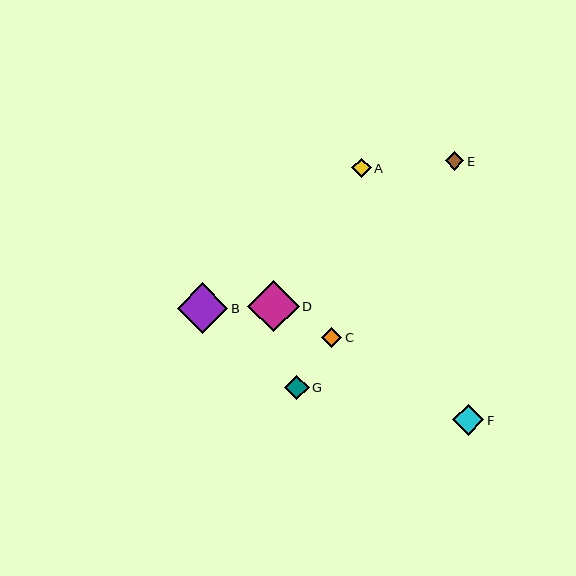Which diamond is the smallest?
Diamond E is the smallest with a size of approximately 19 pixels.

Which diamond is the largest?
Diamond D is the largest with a size of approximately 52 pixels.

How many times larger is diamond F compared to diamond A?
Diamond F is approximately 1.6 times the size of diamond A.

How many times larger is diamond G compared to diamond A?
Diamond G is approximately 1.3 times the size of diamond A.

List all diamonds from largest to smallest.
From largest to smallest: D, B, F, G, C, A, E.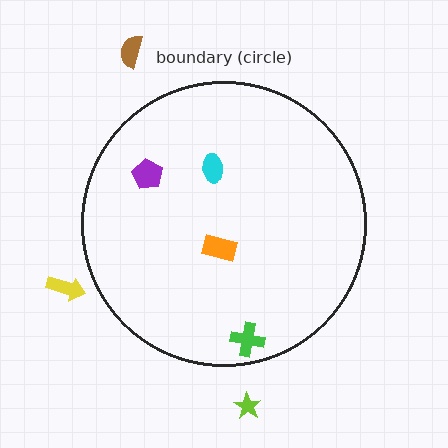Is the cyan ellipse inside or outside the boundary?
Inside.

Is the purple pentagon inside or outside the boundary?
Inside.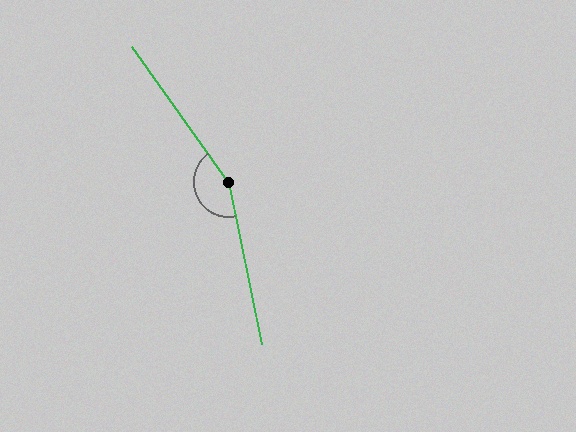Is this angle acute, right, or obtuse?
It is obtuse.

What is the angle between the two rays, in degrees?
Approximately 156 degrees.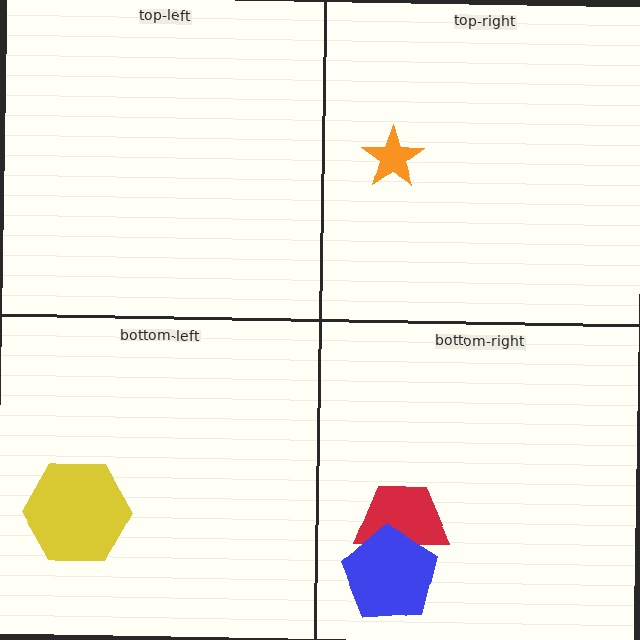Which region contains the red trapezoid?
The bottom-right region.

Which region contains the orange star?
The top-right region.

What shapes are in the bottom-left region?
The yellow hexagon.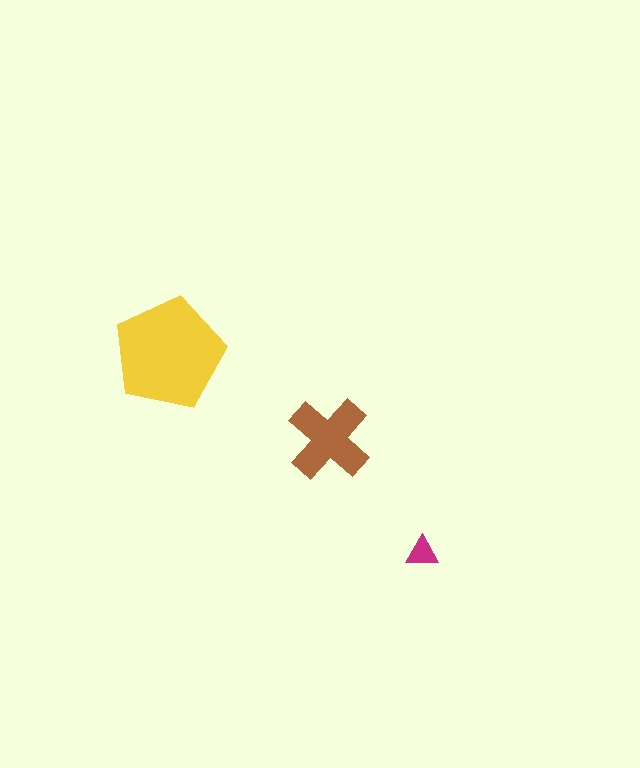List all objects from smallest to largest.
The magenta triangle, the brown cross, the yellow pentagon.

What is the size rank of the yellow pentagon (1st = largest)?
1st.